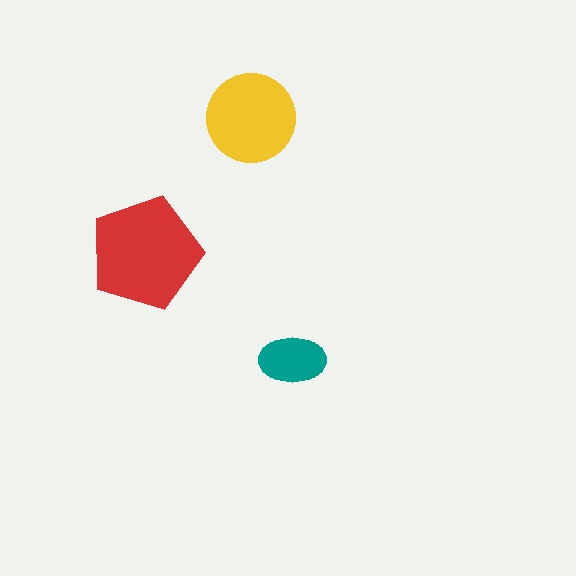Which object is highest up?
The yellow circle is topmost.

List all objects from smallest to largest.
The teal ellipse, the yellow circle, the red pentagon.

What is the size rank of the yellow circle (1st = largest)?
2nd.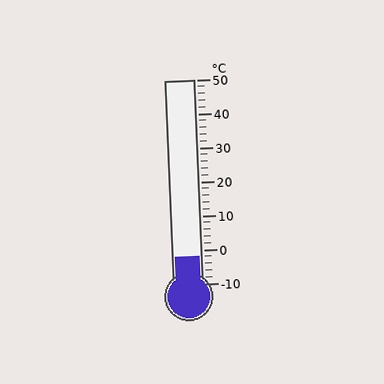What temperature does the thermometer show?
The thermometer shows approximately -2°C.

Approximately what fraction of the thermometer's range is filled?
The thermometer is filled to approximately 15% of its range.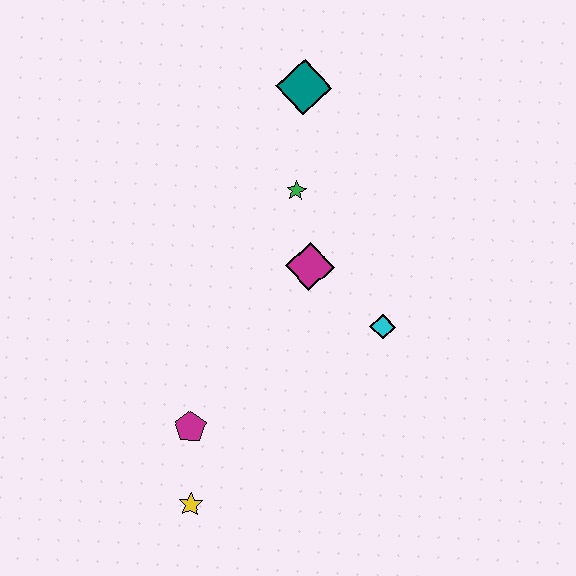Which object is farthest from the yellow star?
The teal diamond is farthest from the yellow star.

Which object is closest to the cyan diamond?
The magenta diamond is closest to the cyan diamond.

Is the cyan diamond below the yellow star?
No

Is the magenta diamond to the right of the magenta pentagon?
Yes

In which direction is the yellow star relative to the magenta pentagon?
The yellow star is below the magenta pentagon.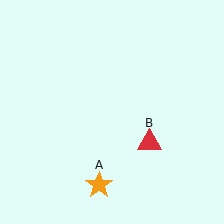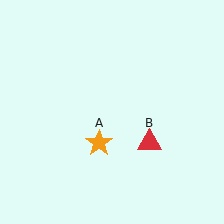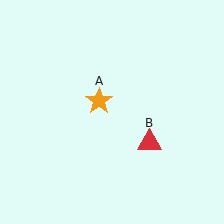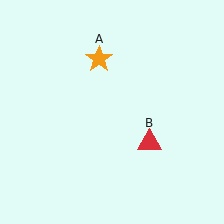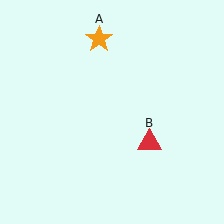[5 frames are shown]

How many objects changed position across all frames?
1 object changed position: orange star (object A).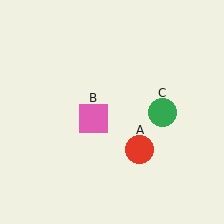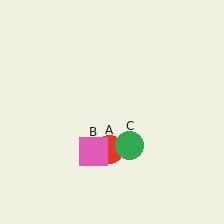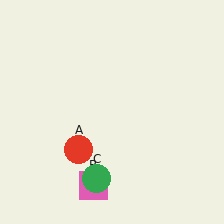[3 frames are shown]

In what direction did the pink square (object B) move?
The pink square (object B) moved down.